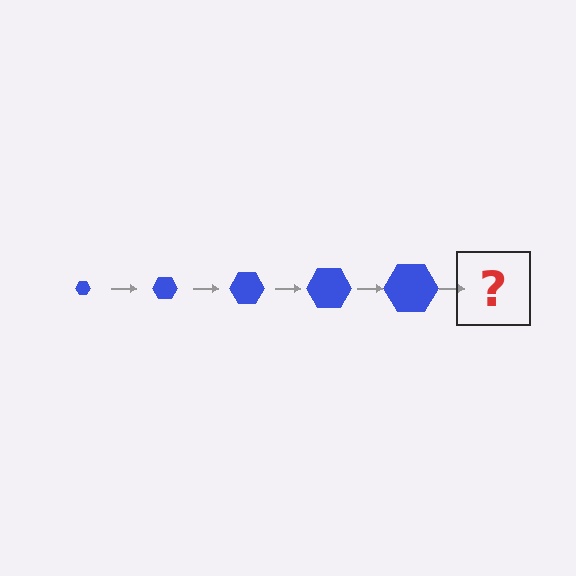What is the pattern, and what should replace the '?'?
The pattern is that the hexagon gets progressively larger each step. The '?' should be a blue hexagon, larger than the previous one.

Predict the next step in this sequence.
The next step is a blue hexagon, larger than the previous one.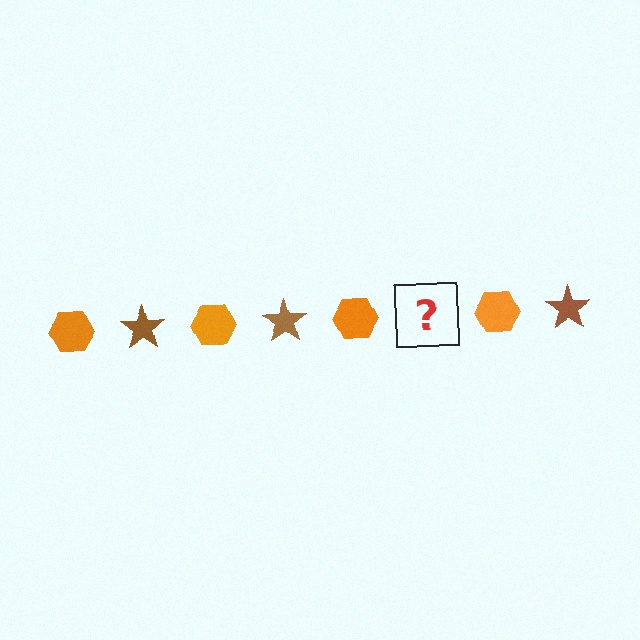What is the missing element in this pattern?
The missing element is a brown star.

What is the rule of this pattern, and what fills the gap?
The rule is that the pattern alternates between orange hexagon and brown star. The gap should be filled with a brown star.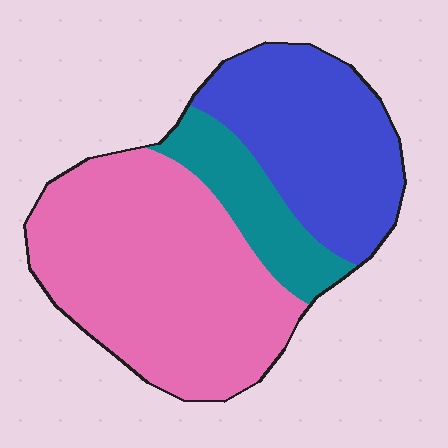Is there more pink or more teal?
Pink.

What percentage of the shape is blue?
Blue takes up between a sixth and a third of the shape.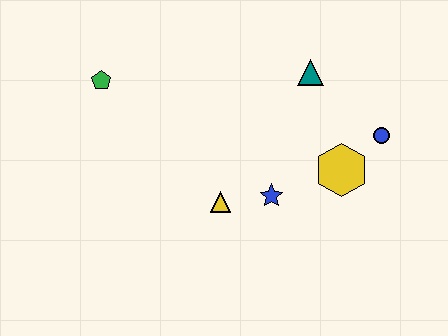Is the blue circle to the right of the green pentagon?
Yes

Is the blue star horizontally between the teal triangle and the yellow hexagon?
No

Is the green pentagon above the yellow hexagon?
Yes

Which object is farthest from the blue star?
The green pentagon is farthest from the blue star.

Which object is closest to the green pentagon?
The yellow triangle is closest to the green pentagon.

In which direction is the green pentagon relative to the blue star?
The green pentagon is to the left of the blue star.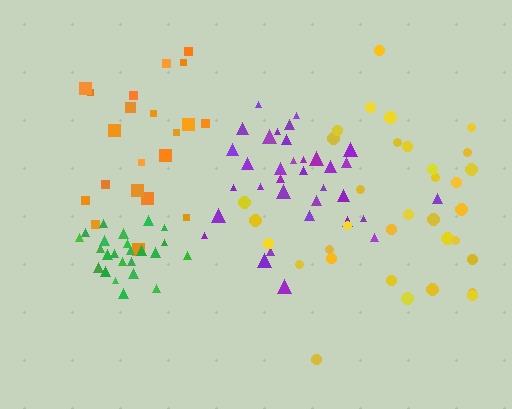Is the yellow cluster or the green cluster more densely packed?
Green.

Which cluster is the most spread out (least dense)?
Orange.